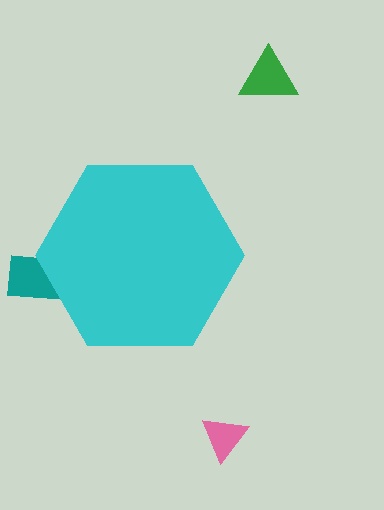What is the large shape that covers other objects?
A cyan hexagon.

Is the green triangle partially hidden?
No, the green triangle is fully visible.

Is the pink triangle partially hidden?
No, the pink triangle is fully visible.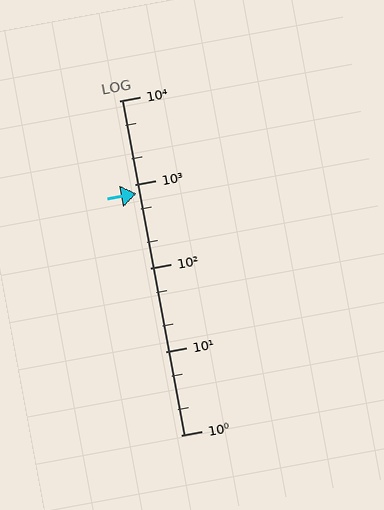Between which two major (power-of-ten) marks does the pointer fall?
The pointer is between 100 and 1000.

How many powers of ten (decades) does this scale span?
The scale spans 4 decades, from 1 to 10000.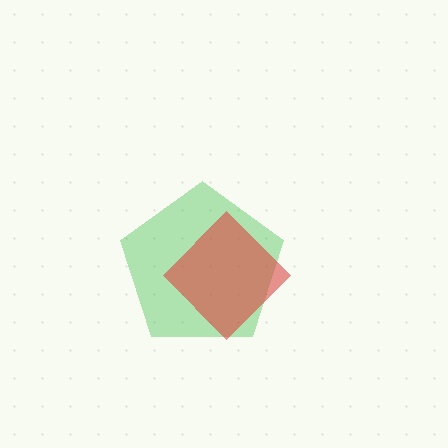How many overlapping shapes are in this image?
There are 2 overlapping shapes in the image.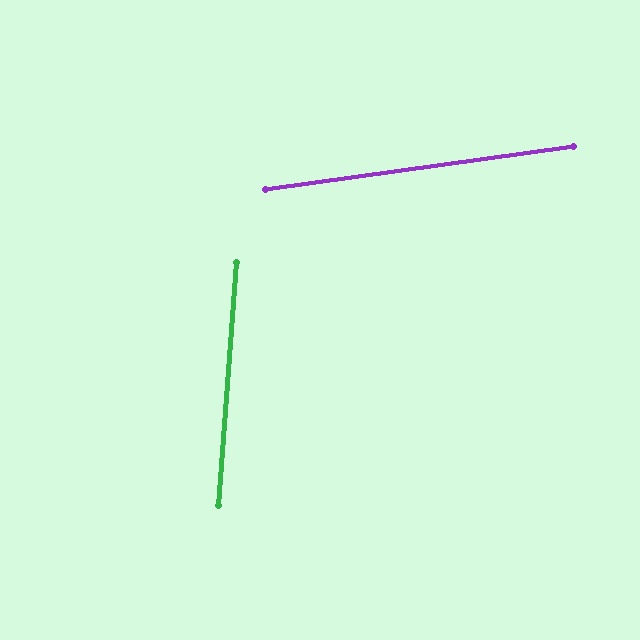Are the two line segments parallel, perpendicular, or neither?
Neither parallel nor perpendicular — they differ by about 78°.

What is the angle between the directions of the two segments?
Approximately 78 degrees.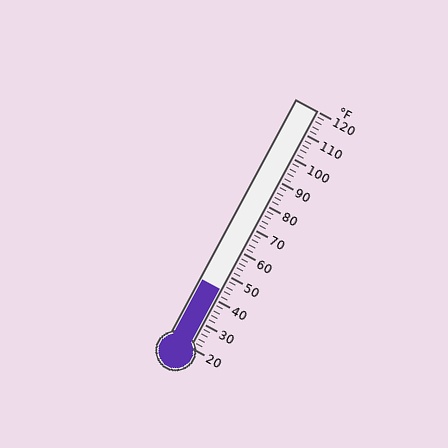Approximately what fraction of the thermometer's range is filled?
The thermometer is filled to approximately 25% of its range.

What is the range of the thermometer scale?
The thermometer scale ranges from 20°F to 120°F.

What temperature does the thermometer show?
The thermometer shows approximately 44°F.